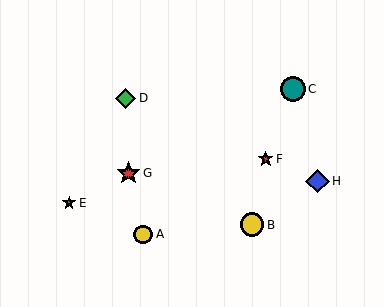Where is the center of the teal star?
The center of the teal star is at (69, 203).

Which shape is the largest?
The teal circle (labeled C) is the largest.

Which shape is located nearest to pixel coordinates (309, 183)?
The blue diamond (labeled H) at (318, 181) is nearest to that location.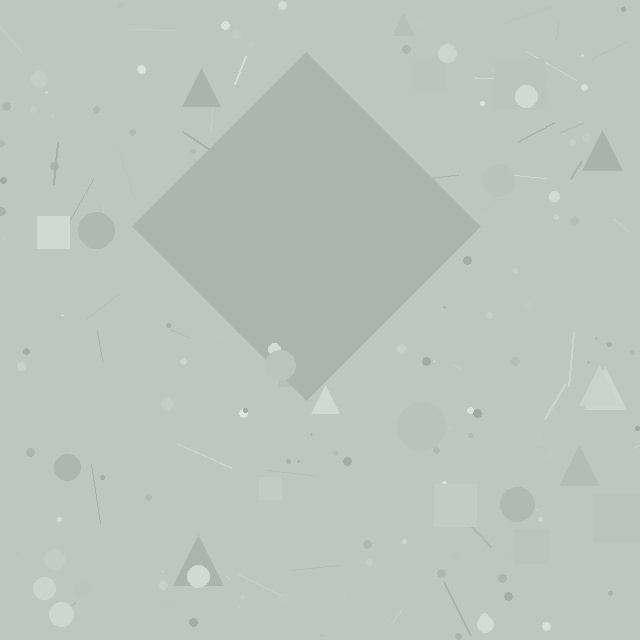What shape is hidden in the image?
A diamond is hidden in the image.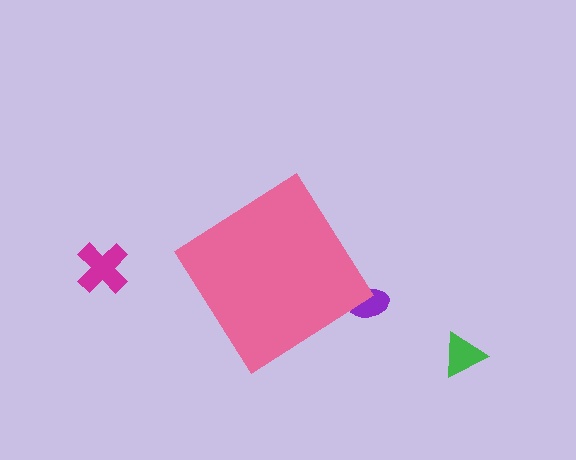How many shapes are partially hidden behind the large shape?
1 shape is partially hidden.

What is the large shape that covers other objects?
A pink diamond.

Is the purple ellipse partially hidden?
Yes, the purple ellipse is partially hidden behind the pink diamond.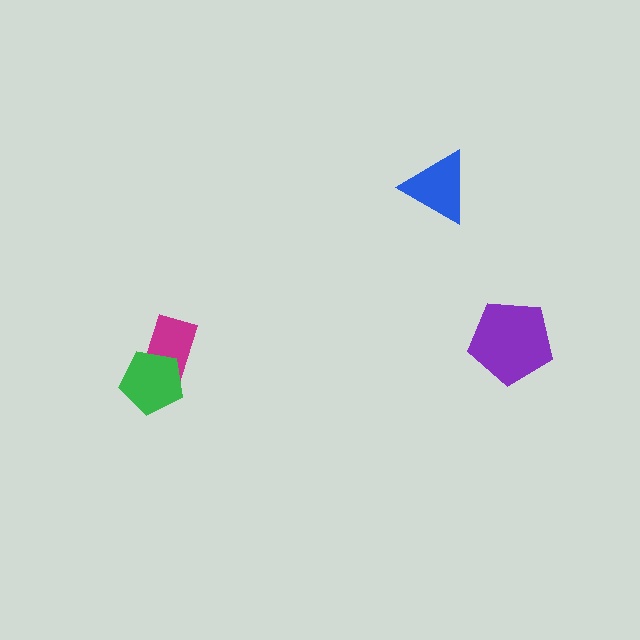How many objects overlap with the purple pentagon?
0 objects overlap with the purple pentagon.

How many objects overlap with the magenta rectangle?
1 object overlaps with the magenta rectangle.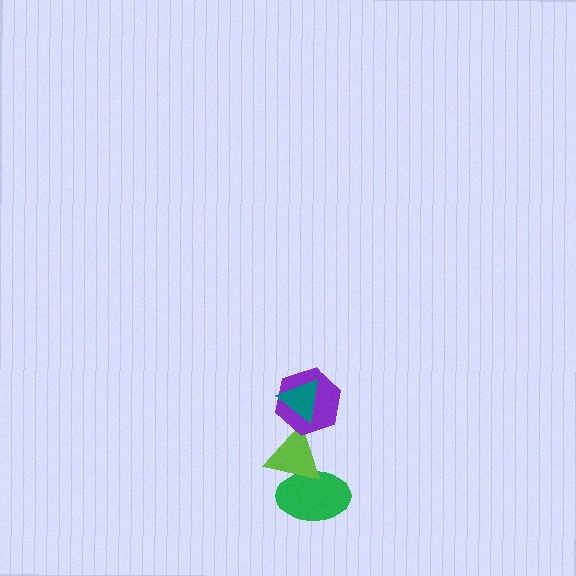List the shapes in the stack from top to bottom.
From top to bottom: the teal triangle, the purple hexagon, the lime triangle, the green ellipse.